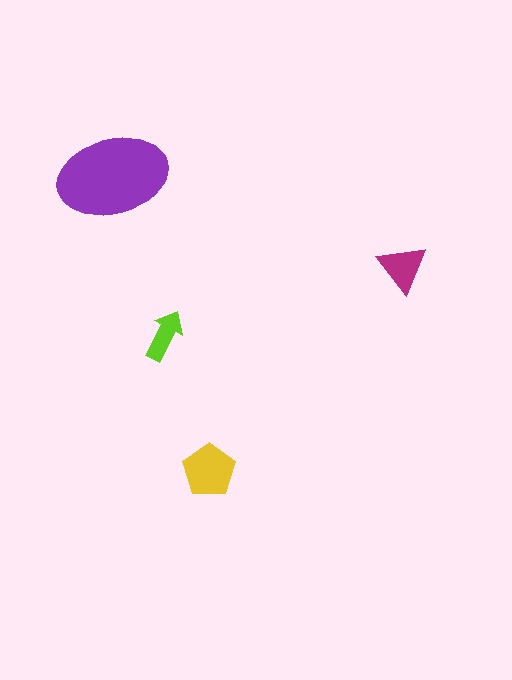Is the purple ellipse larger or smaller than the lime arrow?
Larger.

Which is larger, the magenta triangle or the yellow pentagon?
The yellow pentagon.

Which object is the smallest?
The lime arrow.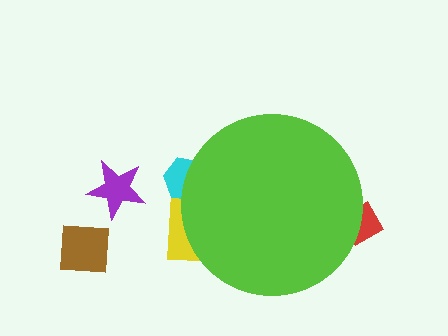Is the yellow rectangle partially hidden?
Yes, the yellow rectangle is partially hidden behind the lime circle.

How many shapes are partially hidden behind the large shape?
3 shapes are partially hidden.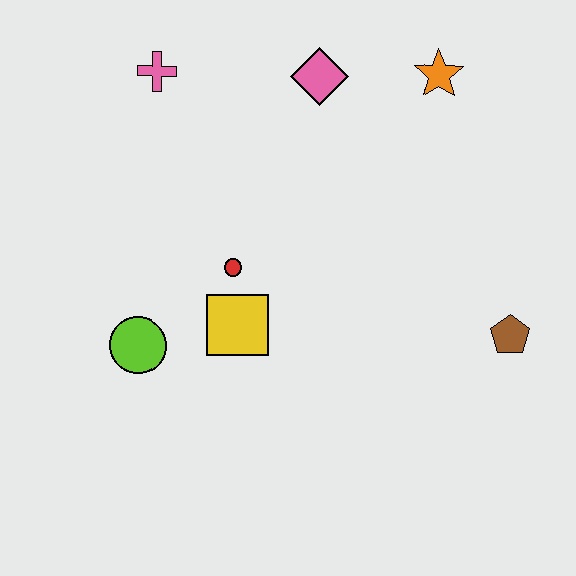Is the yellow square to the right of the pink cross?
Yes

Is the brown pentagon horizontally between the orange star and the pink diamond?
No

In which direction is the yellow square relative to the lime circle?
The yellow square is to the right of the lime circle.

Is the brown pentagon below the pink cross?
Yes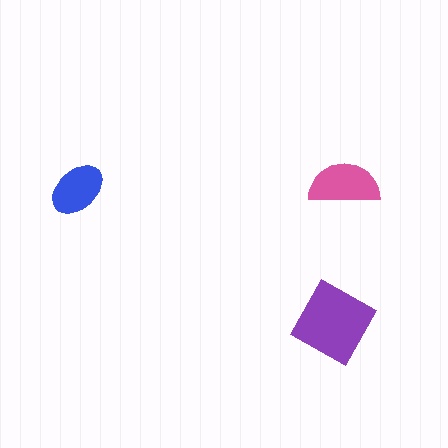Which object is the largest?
The purple diamond.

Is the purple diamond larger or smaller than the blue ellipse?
Larger.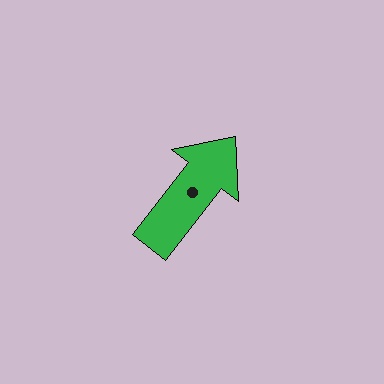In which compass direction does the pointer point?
Northeast.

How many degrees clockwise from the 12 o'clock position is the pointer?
Approximately 38 degrees.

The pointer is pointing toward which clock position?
Roughly 1 o'clock.